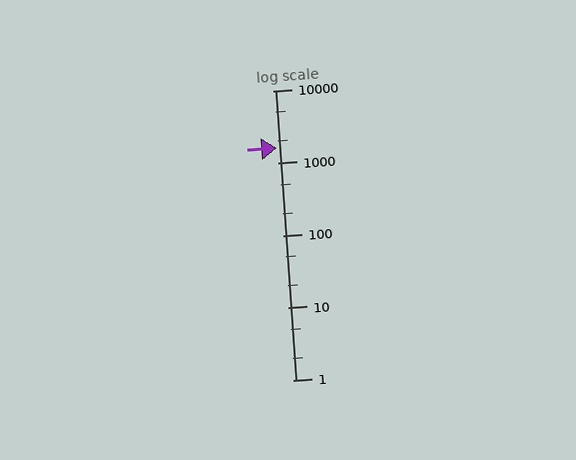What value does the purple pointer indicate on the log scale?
The pointer indicates approximately 1600.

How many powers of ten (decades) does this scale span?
The scale spans 4 decades, from 1 to 10000.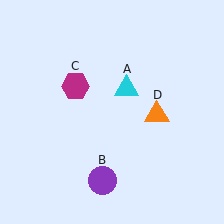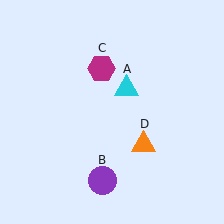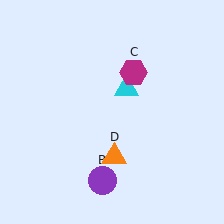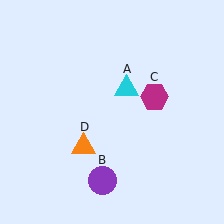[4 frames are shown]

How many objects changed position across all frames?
2 objects changed position: magenta hexagon (object C), orange triangle (object D).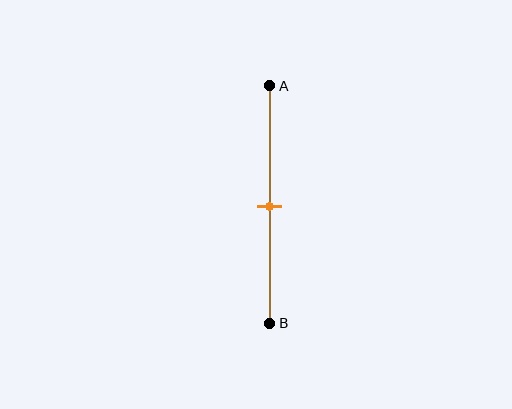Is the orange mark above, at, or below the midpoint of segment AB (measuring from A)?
The orange mark is approximately at the midpoint of segment AB.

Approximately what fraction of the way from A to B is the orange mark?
The orange mark is approximately 50% of the way from A to B.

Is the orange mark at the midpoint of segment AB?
Yes, the mark is approximately at the midpoint.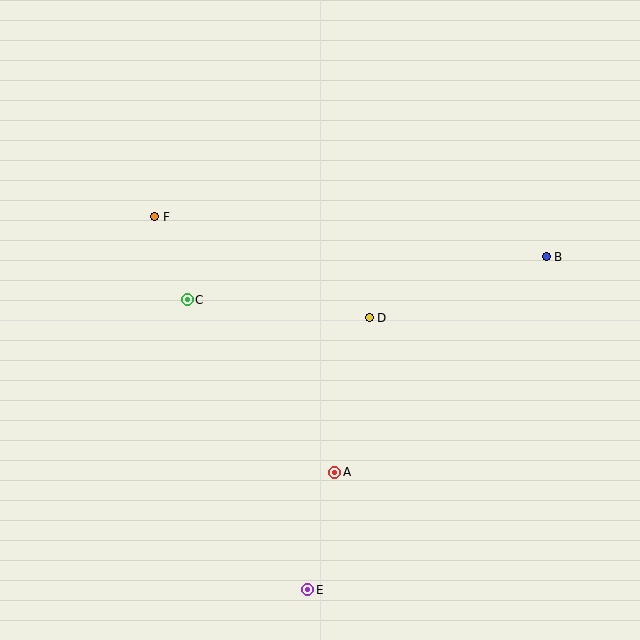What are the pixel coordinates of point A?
Point A is at (335, 472).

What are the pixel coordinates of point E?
Point E is at (308, 590).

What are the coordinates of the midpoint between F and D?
The midpoint between F and D is at (262, 267).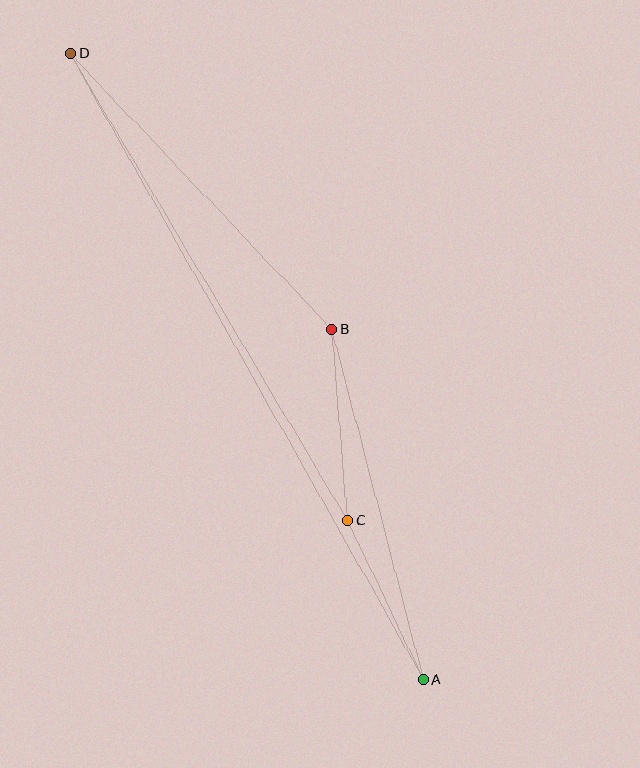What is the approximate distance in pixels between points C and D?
The distance between C and D is approximately 543 pixels.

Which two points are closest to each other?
Points A and C are closest to each other.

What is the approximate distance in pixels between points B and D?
The distance between B and D is approximately 380 pixels.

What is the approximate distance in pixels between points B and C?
The distance between B and C is approximately 192 pixels.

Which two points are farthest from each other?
Points A and D are farthest from each other.